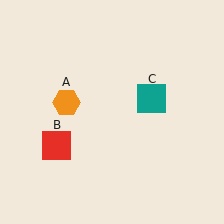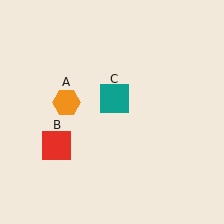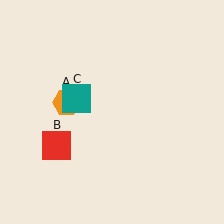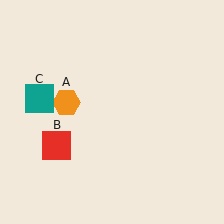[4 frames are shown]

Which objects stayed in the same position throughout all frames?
Orange hexagon (object A) and red square (object B) remained stationary.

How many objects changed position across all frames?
1 object changed position: teal square (object C).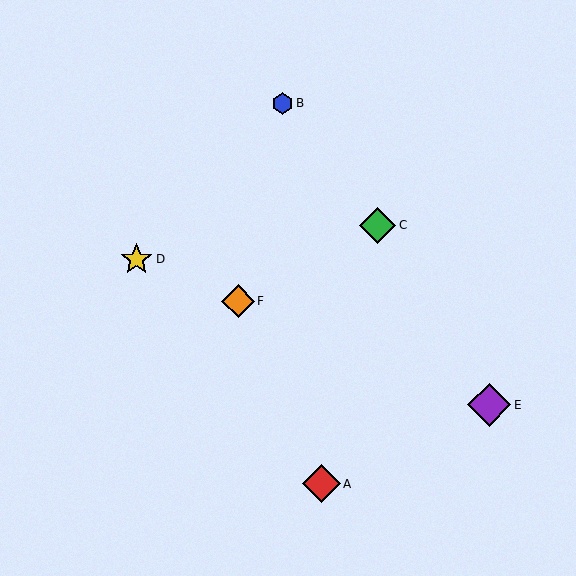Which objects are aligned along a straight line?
Objects D, E, F are aligned along a straight line.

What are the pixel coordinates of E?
Object E is at (489, 405).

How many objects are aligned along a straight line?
3 objects (D, E, F) are aligned along a straight line.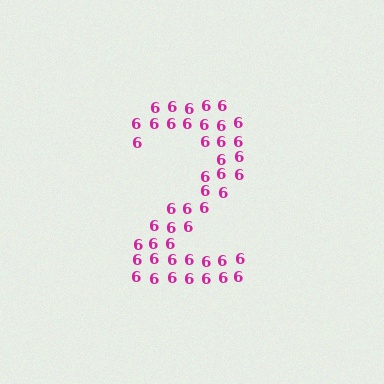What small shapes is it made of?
It is made of small digit 6's.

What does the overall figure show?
The overall figure shows the digit 2.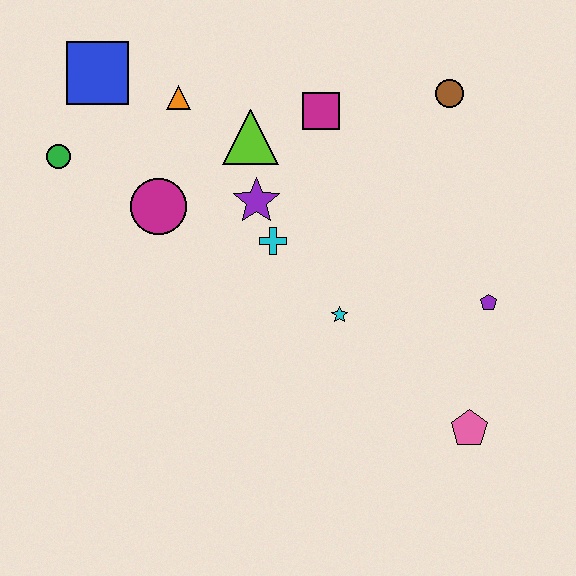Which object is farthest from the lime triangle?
The pink pentagon is farthest from the lime triangle.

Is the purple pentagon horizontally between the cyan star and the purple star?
No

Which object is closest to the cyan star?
The cyan cross is closest to the cyan star.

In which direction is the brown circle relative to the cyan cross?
The brown circle is to the right of the cyan cross.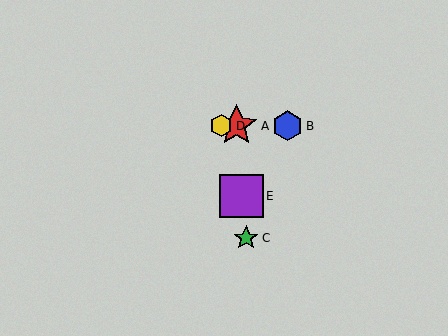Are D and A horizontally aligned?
Yes, both are at y≈126.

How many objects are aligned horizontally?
3 objects (A, B, D) are aligned horizontally.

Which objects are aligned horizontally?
Objects A, B, D are aligned horizontally.